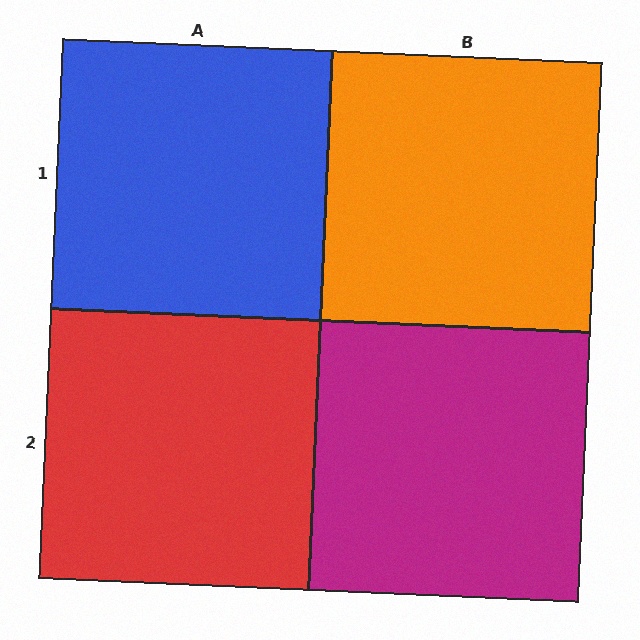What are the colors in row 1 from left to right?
Blue, orange.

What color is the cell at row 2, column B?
Magenta.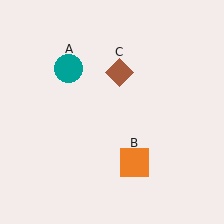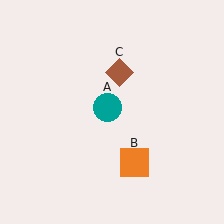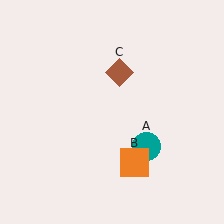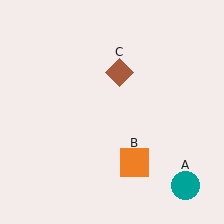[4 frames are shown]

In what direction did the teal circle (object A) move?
The teal circle (object A) moved down and to the right.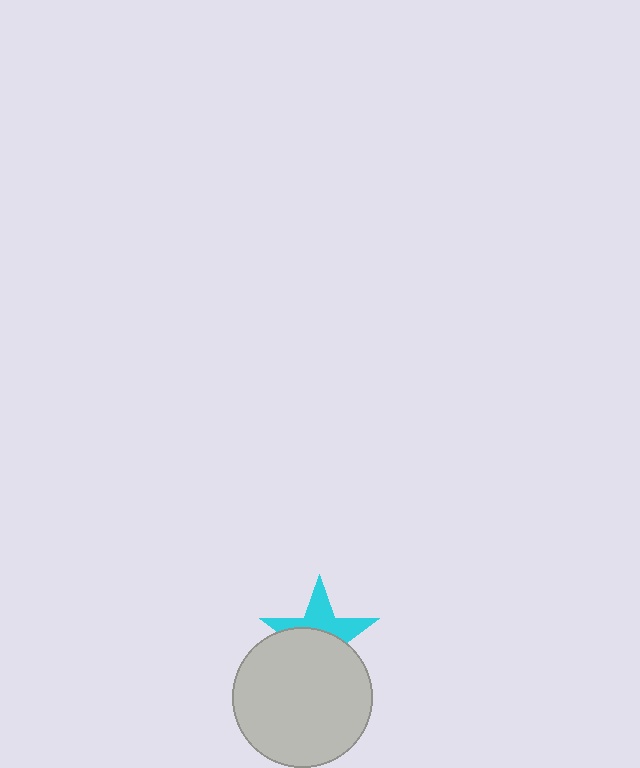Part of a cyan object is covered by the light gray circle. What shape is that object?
It is a star.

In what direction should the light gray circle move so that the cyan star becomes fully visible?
The light gray circle should move down. That is the shortest direction to clear the overlap and leave the cyan star fully visible.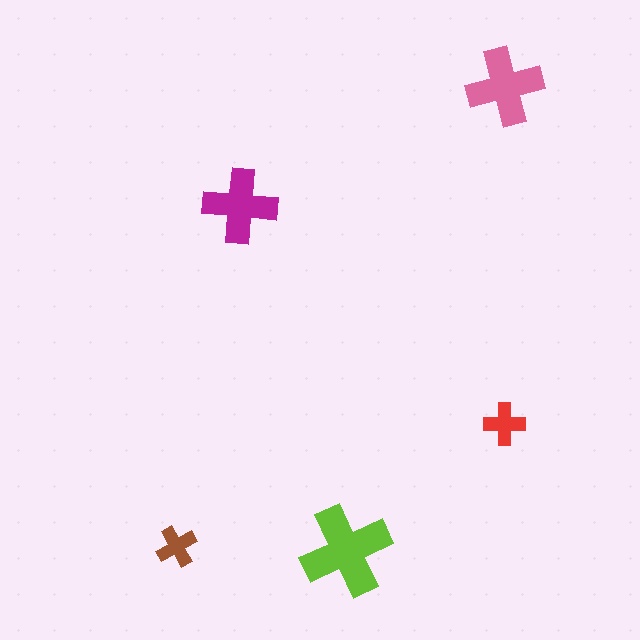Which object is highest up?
The pink cross is topmost.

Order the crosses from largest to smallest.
the lime one, the pink one, the magenta one, the red one, the brown one.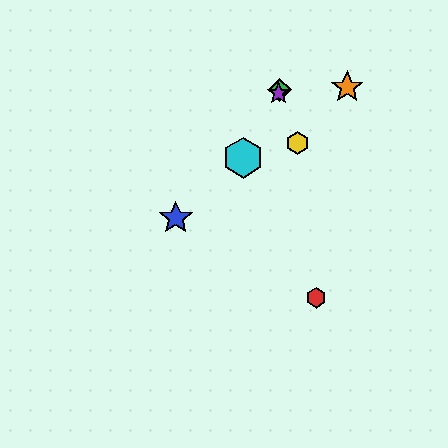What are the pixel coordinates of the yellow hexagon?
The yellow hexagon is at (298, 143).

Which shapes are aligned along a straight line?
The green diamond, the purple star, the cyan hexagon are aligned along a straight line.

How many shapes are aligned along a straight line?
3 shapes (the green diamond, the purple star, the cyan hexagon) are aligned along a straight line.